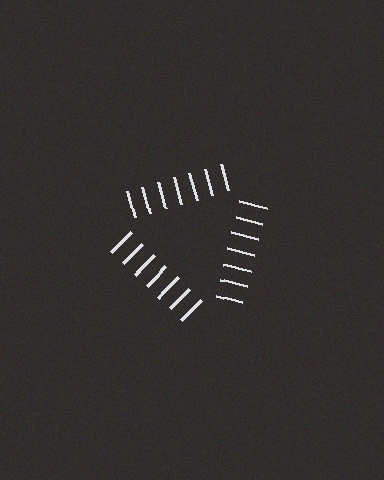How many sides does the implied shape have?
3 sides — the line-ends trace a triangle.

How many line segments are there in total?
21 — 7 along each of the 3 edges.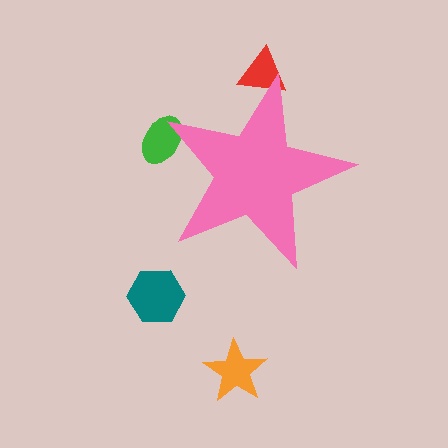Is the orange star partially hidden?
No, the orange star is fully visible.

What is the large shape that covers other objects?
A pink star.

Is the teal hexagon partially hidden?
No, the teal hexagon is fully visible.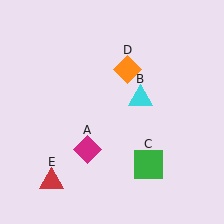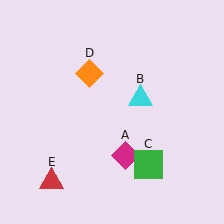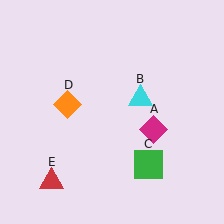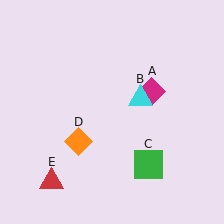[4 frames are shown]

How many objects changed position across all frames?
2 objects changed position: magenta diamond (object A), orange diamond (object D).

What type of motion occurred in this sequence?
The magenta diamond (object A), orange diamond (object D) rotated counterclockwise around the center of the scene.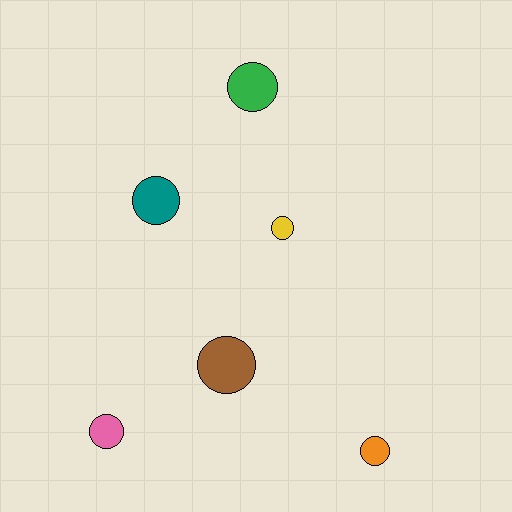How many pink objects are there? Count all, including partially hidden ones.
There is 1 pink object.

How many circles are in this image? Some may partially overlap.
There are 6 circles.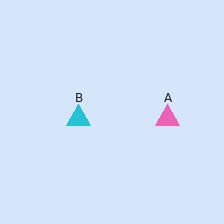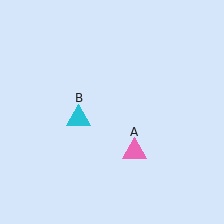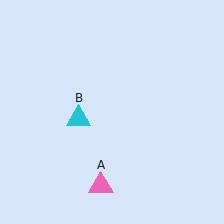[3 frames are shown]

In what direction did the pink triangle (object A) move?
The pink triangle (object A) moved down and to the left.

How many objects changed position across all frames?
1 object changed position: pink triangle (object A).